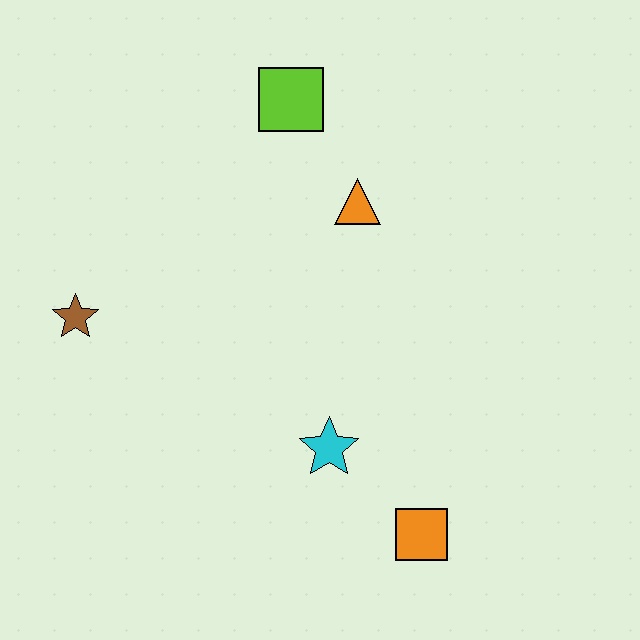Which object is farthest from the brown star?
The orange square is farthest from the brown star.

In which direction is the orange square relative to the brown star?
The orange square is to the right of the brown star.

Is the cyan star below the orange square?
No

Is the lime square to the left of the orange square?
Yes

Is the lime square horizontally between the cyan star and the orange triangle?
No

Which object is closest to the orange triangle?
The lime square is closest to the orange triangle.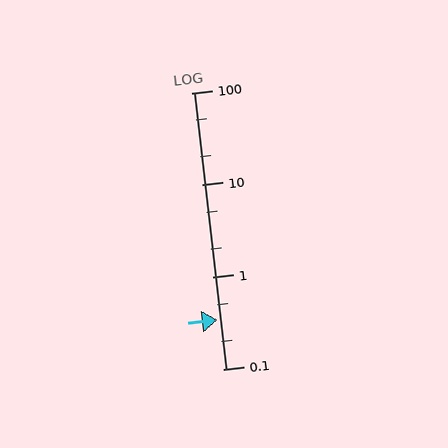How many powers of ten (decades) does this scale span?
The scale spans 3 decades, from 0.1 to 100.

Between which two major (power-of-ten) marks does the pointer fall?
The pointer is between 0.1 and 1.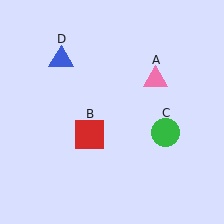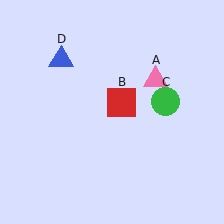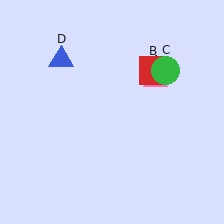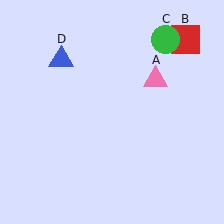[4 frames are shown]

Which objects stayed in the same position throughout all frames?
Pink triangle (object A) and blue triangle (object D) remained stationary.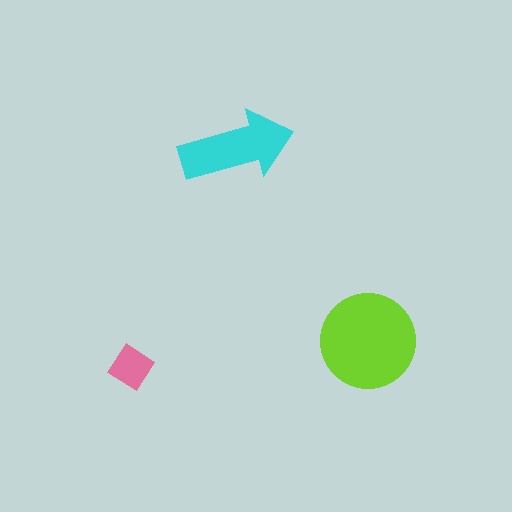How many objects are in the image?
There are 3 objects in the image.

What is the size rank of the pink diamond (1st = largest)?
3rd.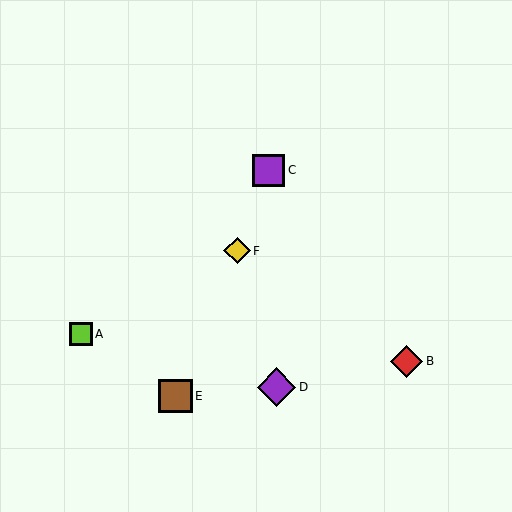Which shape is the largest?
The purple diamond (labeled D) is the largest.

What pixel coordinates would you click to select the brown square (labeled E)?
Click at (175, 396) to select the brown square E.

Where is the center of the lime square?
The center of the lime square is at (81, 334).